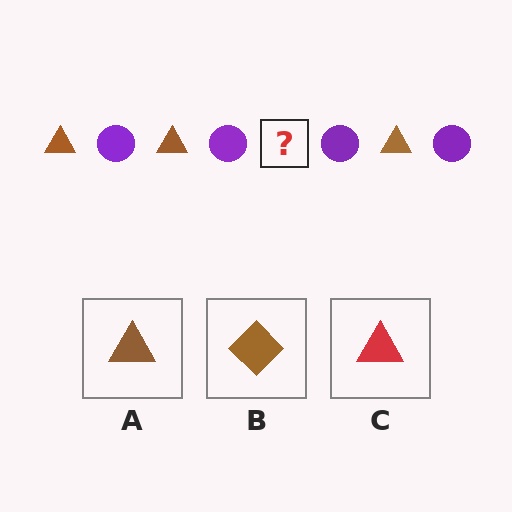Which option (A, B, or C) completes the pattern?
A.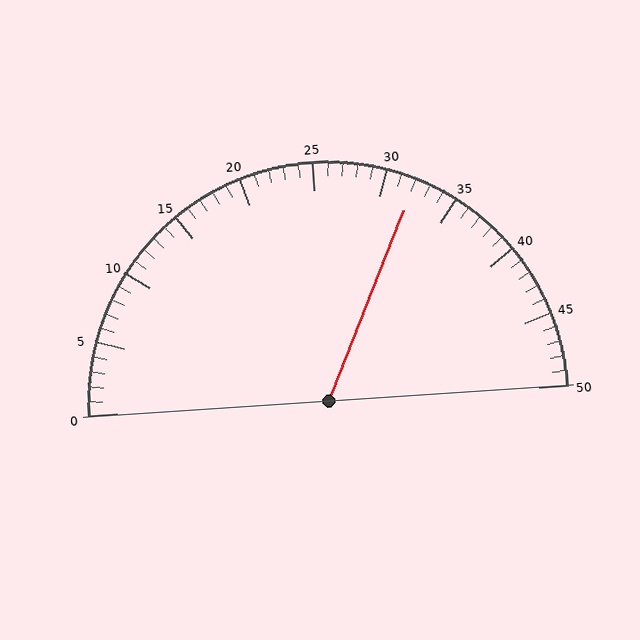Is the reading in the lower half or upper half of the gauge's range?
The reading is in the upper half of the range (0 to 50).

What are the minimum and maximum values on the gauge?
The gauge ranges from 0 to 50.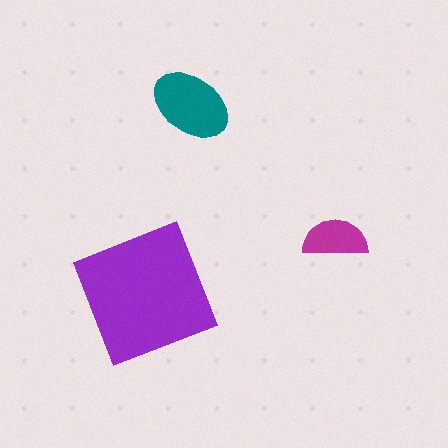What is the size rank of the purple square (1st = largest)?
1st.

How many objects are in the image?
There are 3 objects in the image.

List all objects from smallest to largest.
The magenta semicircle, the teal ellipse, the purple square.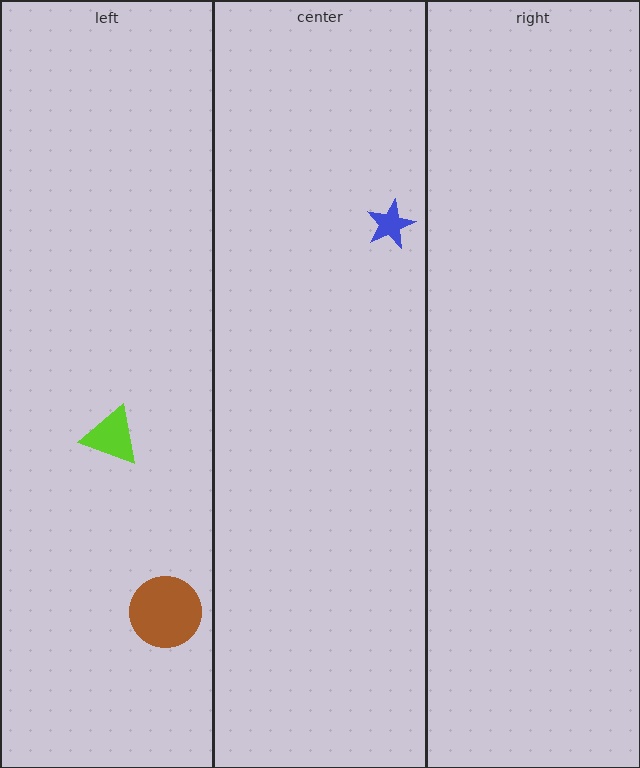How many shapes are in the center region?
1.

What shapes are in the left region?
The brown circle, the lime triangle.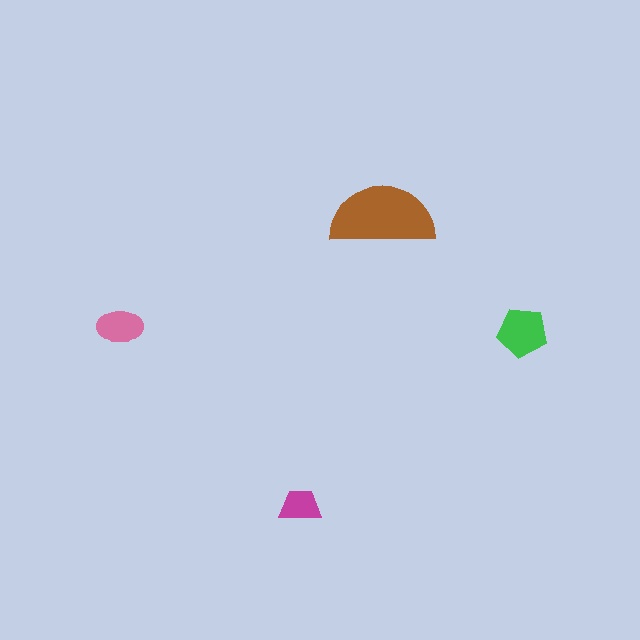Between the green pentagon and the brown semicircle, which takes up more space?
The brown semicircle.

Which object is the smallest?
The magenta trapezoid.